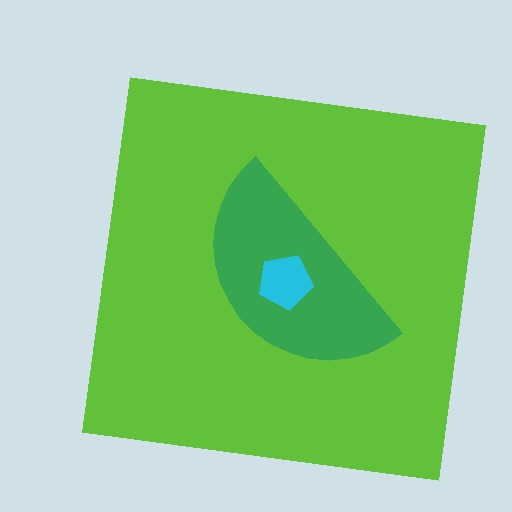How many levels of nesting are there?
3.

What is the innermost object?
The cyan pentagon.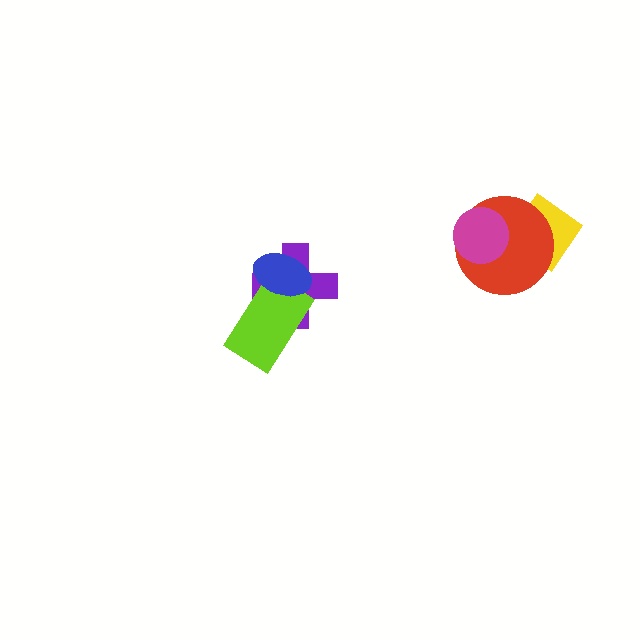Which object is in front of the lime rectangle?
The blue ellipse is in front of the lime rectangle.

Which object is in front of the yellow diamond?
The red circle is in front of the yellow diamond.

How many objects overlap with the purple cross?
2 objects overlap with the purple cross.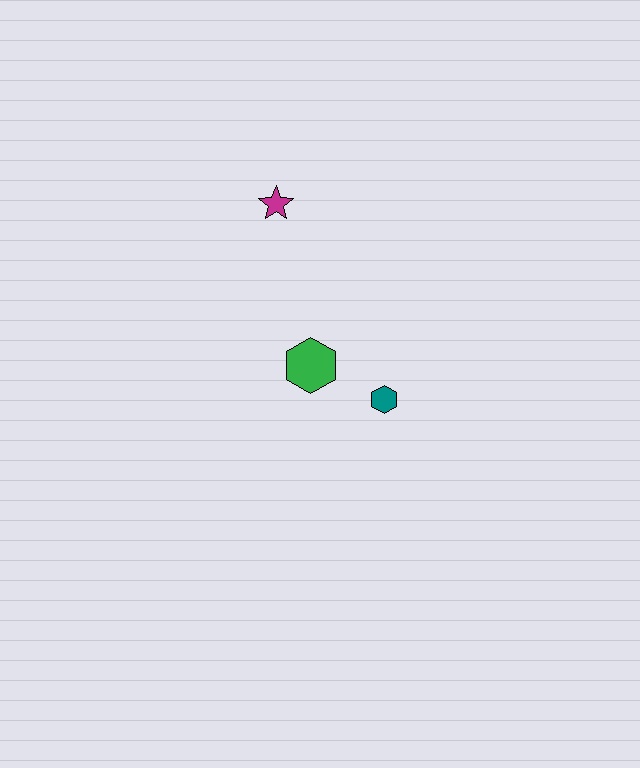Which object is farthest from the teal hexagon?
The magenta star is farthest from the teal hexagon.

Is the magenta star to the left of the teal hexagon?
Yes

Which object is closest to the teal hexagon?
The green hexagon is closest to the teal hexagon.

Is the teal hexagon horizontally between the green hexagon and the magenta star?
No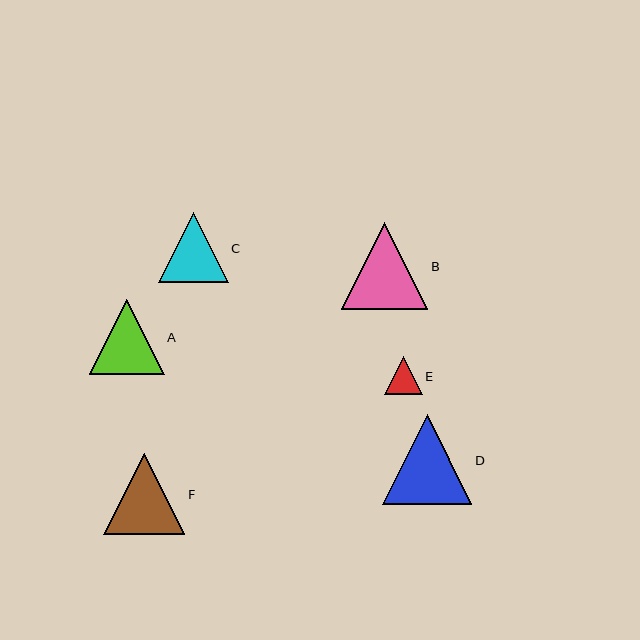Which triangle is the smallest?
Triangle E is the smallest with a size of approximately 38 pixels.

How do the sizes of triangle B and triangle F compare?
Triangle B and triangle F are approximately the same size.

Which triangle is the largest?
Triangle D is the largest with a size of approximately 90 pixels.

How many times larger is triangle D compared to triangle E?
Triangle D is approximately 2.4 times the size of triangle E.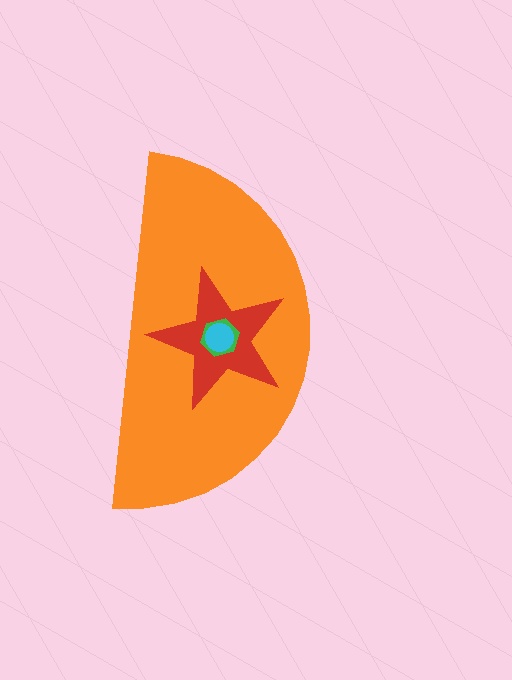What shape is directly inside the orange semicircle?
The red star.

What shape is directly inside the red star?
The green hexagon.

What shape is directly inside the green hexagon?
The cyan circle.